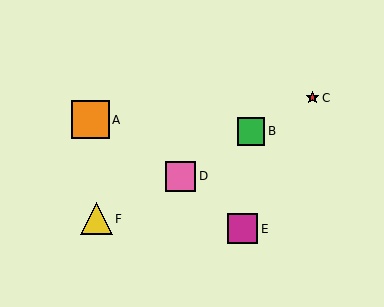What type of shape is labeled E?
Shape E is a magenta square.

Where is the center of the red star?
The center of the red star is at (313, 98).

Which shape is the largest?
The orange square (labeled A) is the largest.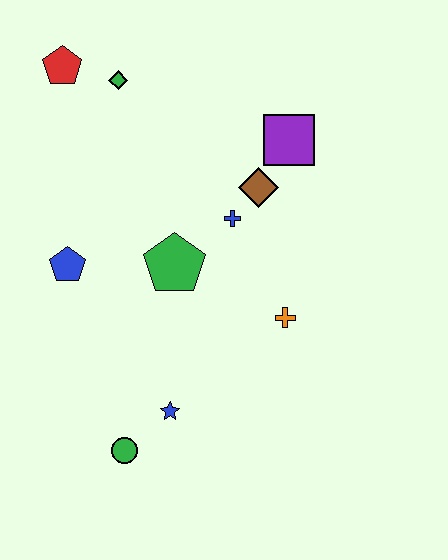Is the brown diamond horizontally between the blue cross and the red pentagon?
No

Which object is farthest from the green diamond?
The green circle is farthest from the green diamond.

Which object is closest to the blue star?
The green circle is closest to the blue star.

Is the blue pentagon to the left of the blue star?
Yes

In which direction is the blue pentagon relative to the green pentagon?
The blue pentagon is to the left of the green pentagon.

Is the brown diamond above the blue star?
Yes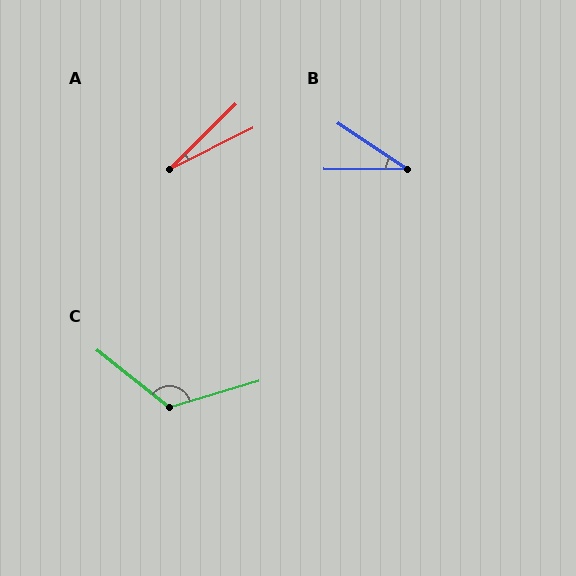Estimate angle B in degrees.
Approximately 34 degrees.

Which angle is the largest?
C, at approximately 125 degrees.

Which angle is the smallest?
A, at approximately 18 degrees.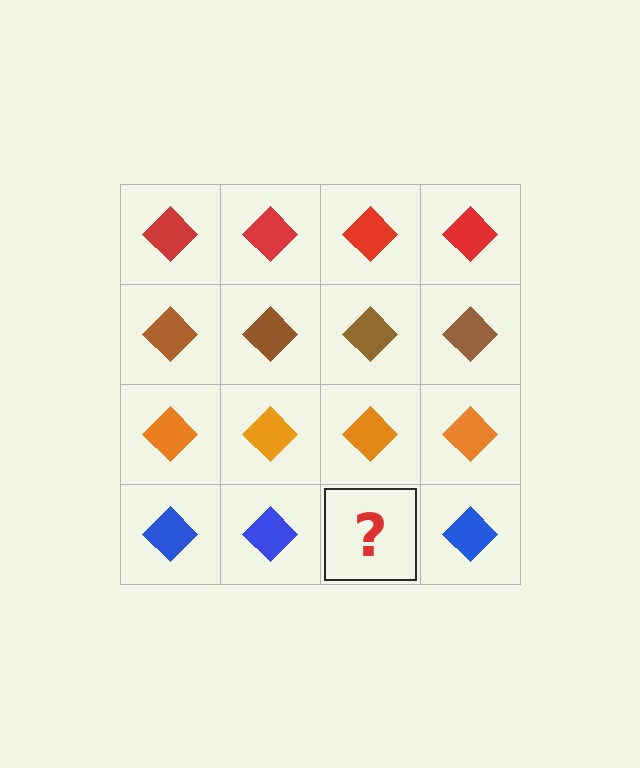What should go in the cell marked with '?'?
The missing cell should contain a blue diamond.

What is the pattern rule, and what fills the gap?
The rule is that each row has a consistent color. The gap should be filled with a blue diamond.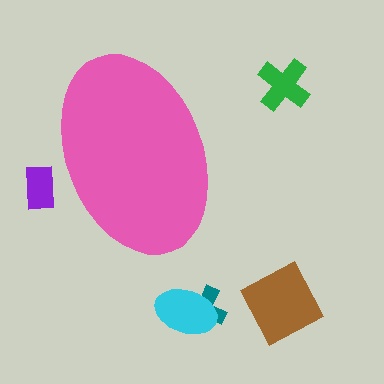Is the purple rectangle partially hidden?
Yes, the purple rectangle is partially hidden behind the pink ellipse.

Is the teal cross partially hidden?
No, the teal cross is fully visible.